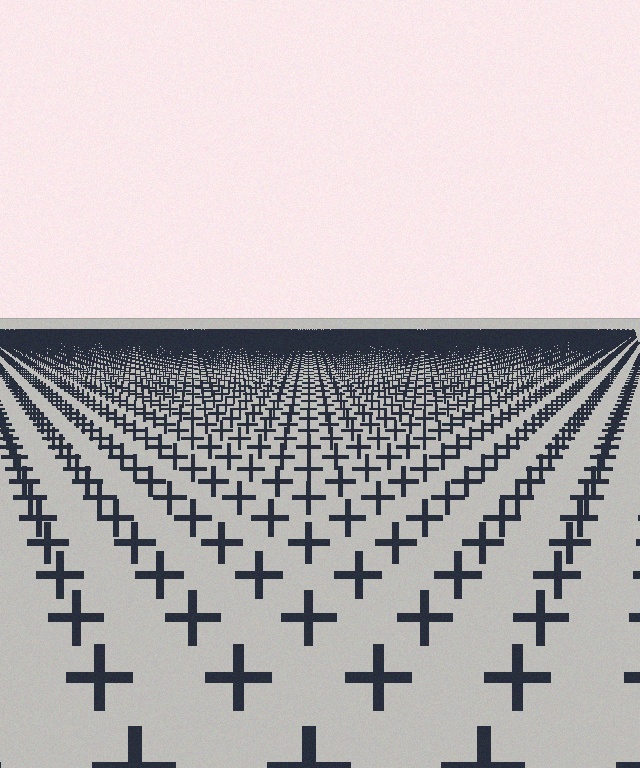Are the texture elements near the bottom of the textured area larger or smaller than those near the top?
Larger. Near the bottom, elements are closer to the viewer and appear at a bigger on-screen size.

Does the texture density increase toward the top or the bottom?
Density increases toward the top.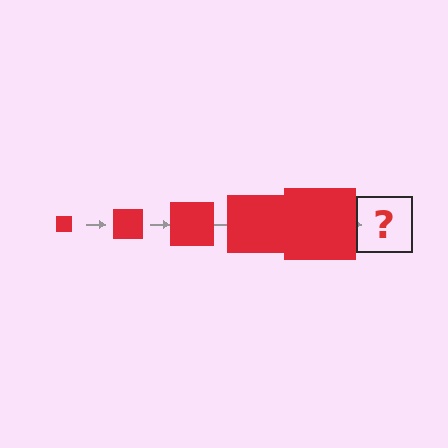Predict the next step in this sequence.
The next step is a red square, larger than the previous one.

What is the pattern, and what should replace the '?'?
The pattern is that the square gets progressively larger each step. The '?' should be a red square, larger than the previous one.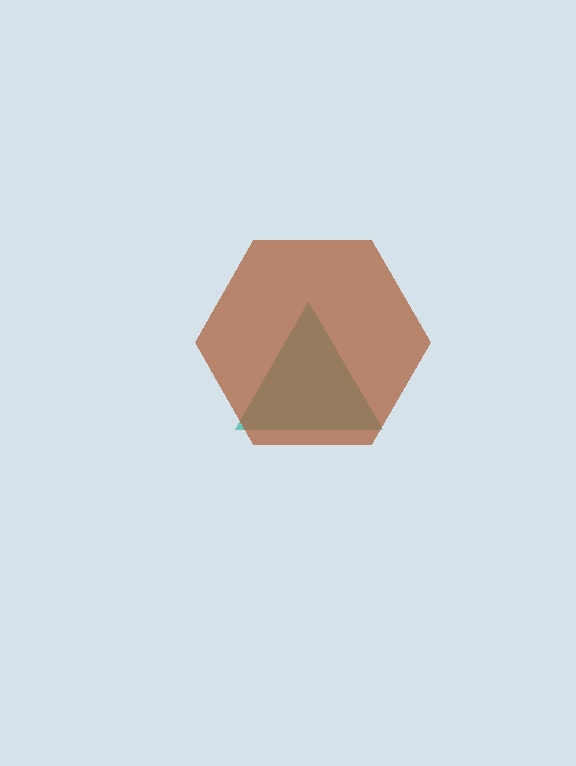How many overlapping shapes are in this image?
There are 2 overlapping shapes in the image.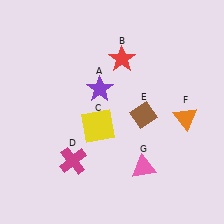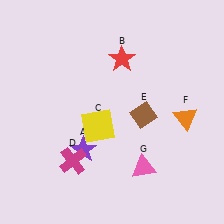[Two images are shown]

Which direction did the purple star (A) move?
The purple star (A) moved down.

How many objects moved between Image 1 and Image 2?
1 object moved between the two images.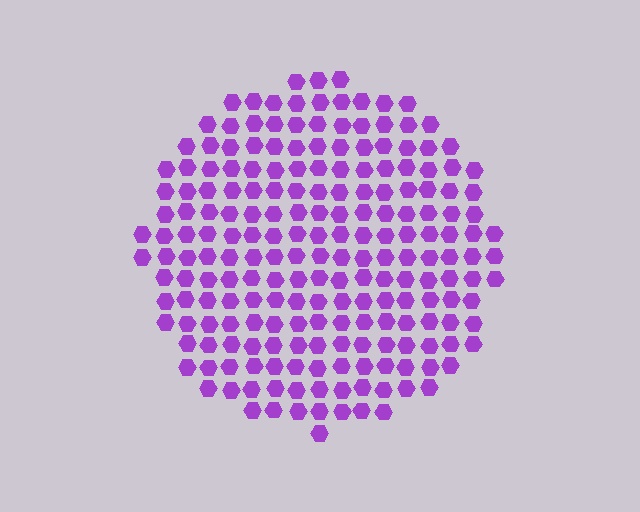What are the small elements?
The small elements are hexagons.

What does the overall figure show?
The overall figure shows a circle.